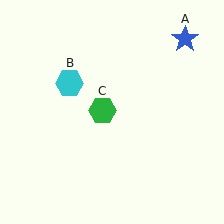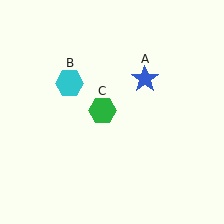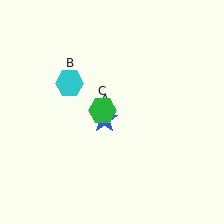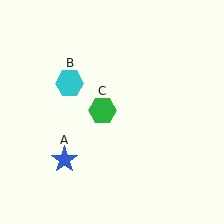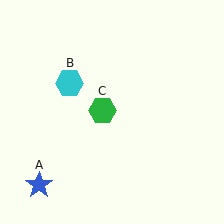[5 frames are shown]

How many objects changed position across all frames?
1 object changed position: blue star (object A).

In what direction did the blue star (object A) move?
The blue star (object A) moved down and to the left.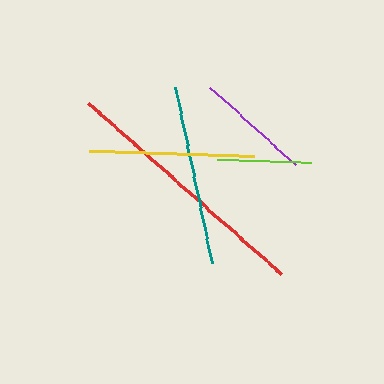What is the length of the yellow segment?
The yellow segment is approximately 165 pixels long.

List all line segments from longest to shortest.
From longest to shortest: red, teal, yellow, purple, lime.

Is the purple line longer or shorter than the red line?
The red line is longer than the purple line.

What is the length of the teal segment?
The teal segment is approximately 179 pixels long.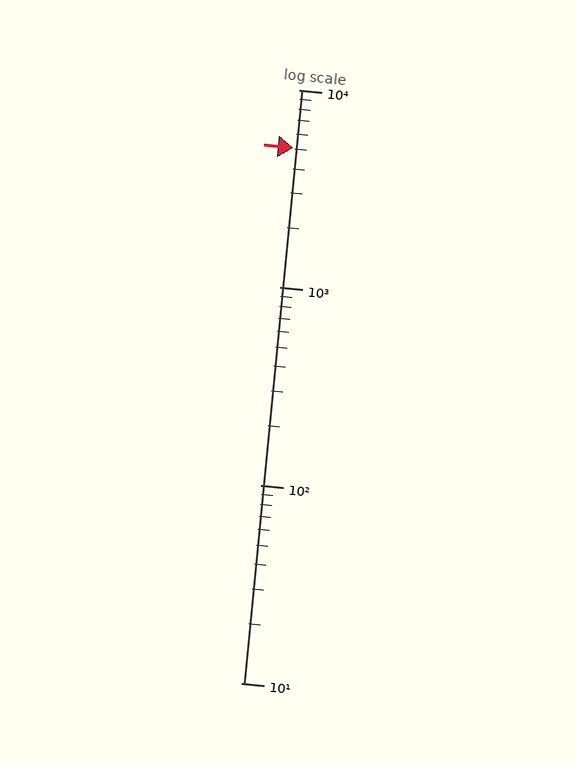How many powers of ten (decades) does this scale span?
The scale spans 3 decades, from 10 to 10000.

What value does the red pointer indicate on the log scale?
The pointer indicates approximately 5100.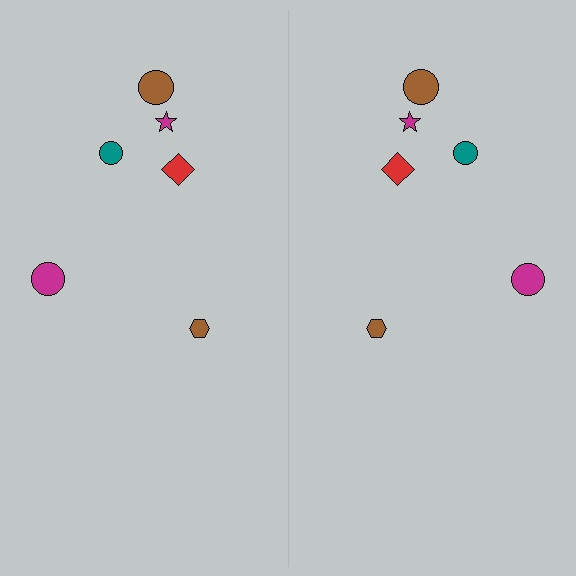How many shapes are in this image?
There are 12 shapes in this image.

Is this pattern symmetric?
Yes, this pattern has bilateral (reflection) symmetry.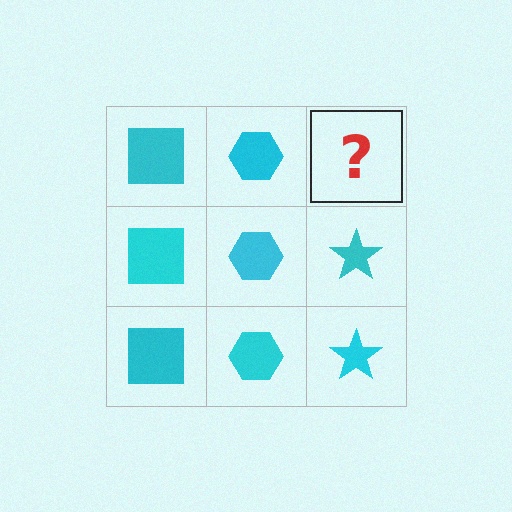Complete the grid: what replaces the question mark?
The question mark should be replaced with a cyan star.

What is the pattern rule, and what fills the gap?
The rule is that each column has a consistent shape. The gap should be filled with a cyan star.